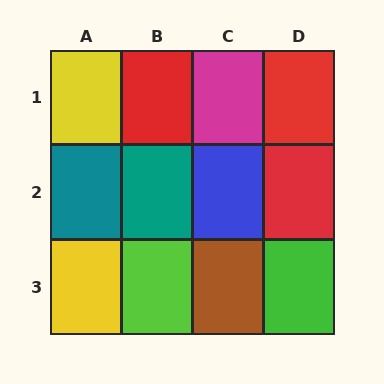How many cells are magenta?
1 cell is magenta.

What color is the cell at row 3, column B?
Lime.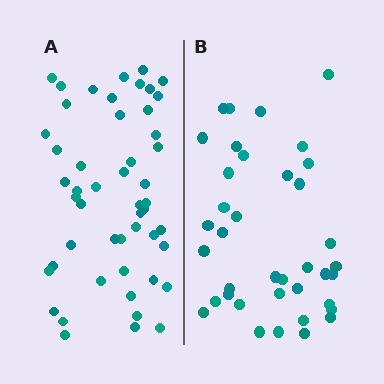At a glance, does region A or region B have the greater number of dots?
Region A (the left region) has more dots.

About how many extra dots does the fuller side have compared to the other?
Region A has roughly 12 or so more dots than region B.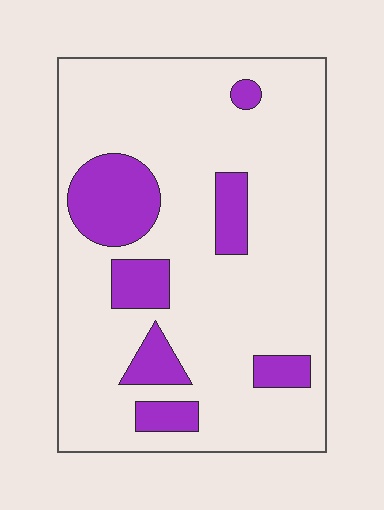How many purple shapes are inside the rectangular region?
7.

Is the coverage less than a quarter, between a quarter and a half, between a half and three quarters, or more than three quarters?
Less than a quarter.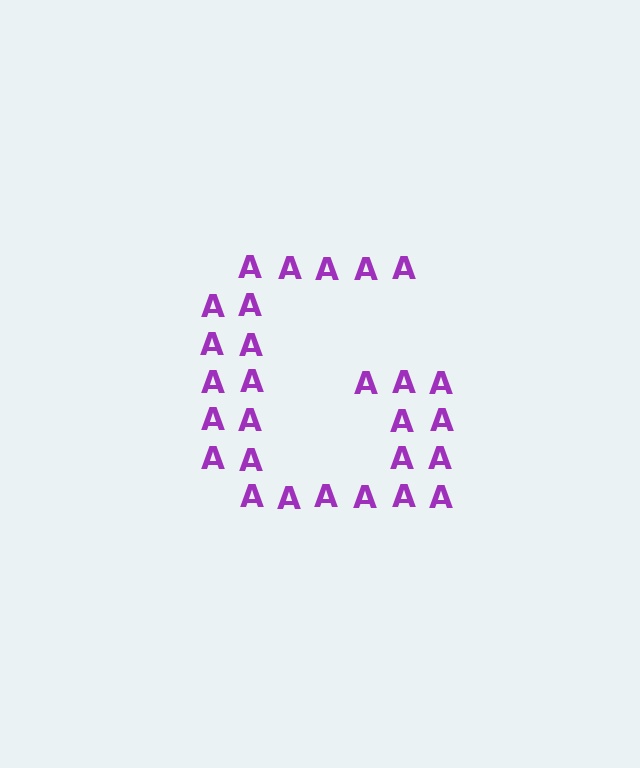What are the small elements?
The small elements are letter A's.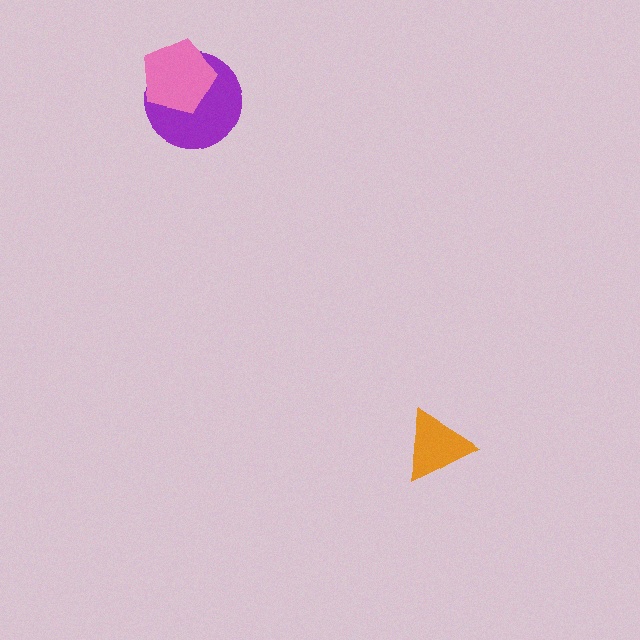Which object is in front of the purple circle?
The pink pentagon is in front of the purple circle.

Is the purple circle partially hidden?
Yes, it is partially covered by another shape.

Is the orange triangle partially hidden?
No, no other shape covers it.